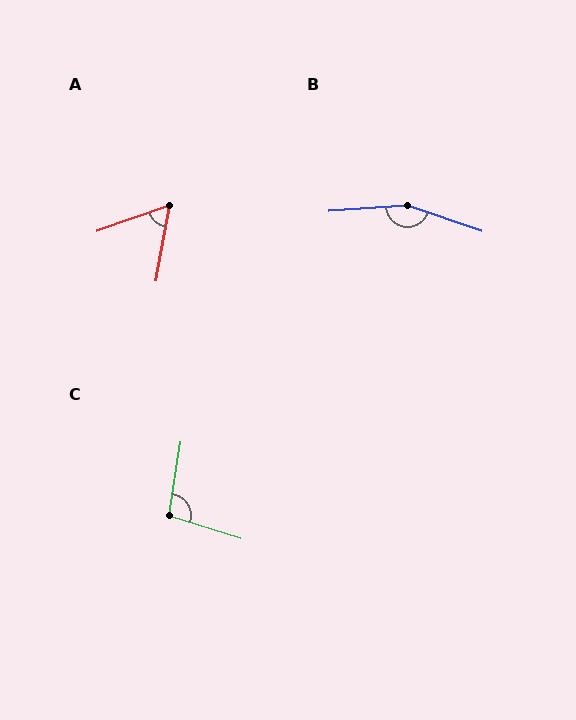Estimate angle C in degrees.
Approximately 99 degrees.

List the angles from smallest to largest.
A (61°), C (99°), B (157°).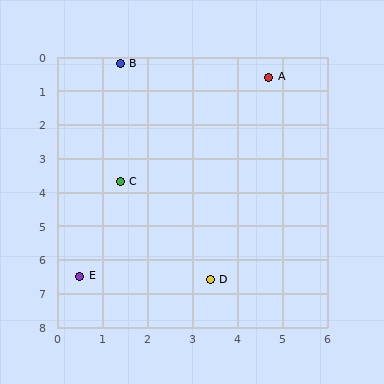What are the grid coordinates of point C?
Point C is at approximately (1.4, 3.7).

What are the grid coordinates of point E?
Point E is at approximately (0.5, 6.5).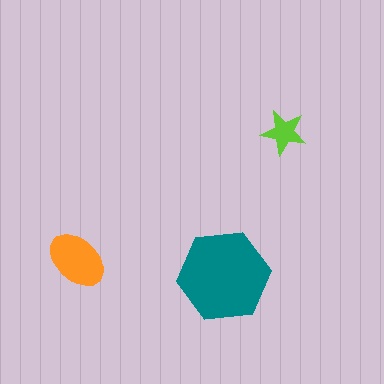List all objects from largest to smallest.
The teal hexagon, the orange ellipse, the lime star.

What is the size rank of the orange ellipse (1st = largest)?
2nd.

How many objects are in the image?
There are 3 objects in the image.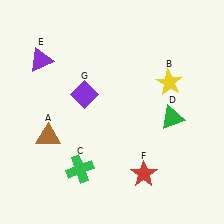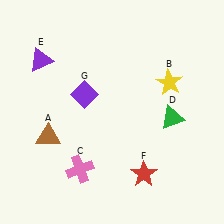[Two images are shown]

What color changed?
The cross (C) changed from green in Image 1 to pink in Image 2.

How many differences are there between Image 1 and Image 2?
There is 1 difference between the two images.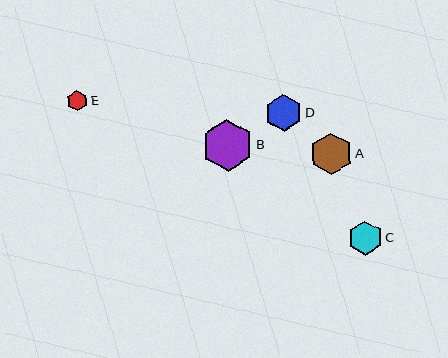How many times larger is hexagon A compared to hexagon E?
Hexagon A is approximately 2.1 times the size of hexagon E.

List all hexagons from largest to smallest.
From largest to smallest: B, A, D, C, E.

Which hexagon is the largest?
Hexagon B is the largest with a size of approximately 52 pixels.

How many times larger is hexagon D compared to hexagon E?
Hexagon D is approximately 1.8 times the size of hexagon E.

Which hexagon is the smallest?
Hexagon E is the smallest with a size of approximately 20 pixels.